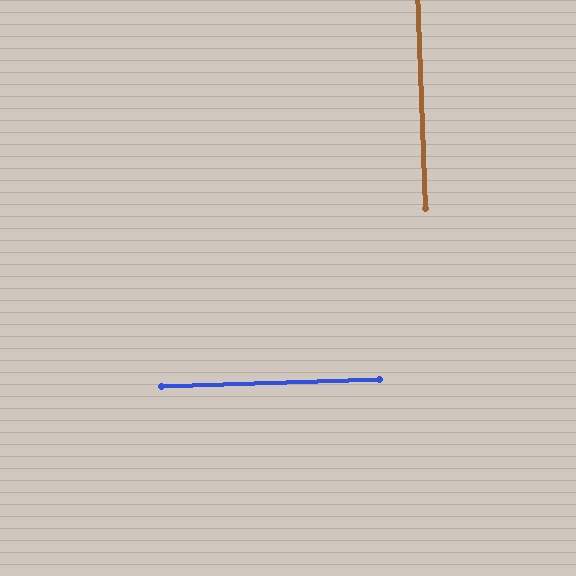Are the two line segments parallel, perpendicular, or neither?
Perpendicular — they meet at approximately 90°.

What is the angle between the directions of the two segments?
Approximately 90 degrees.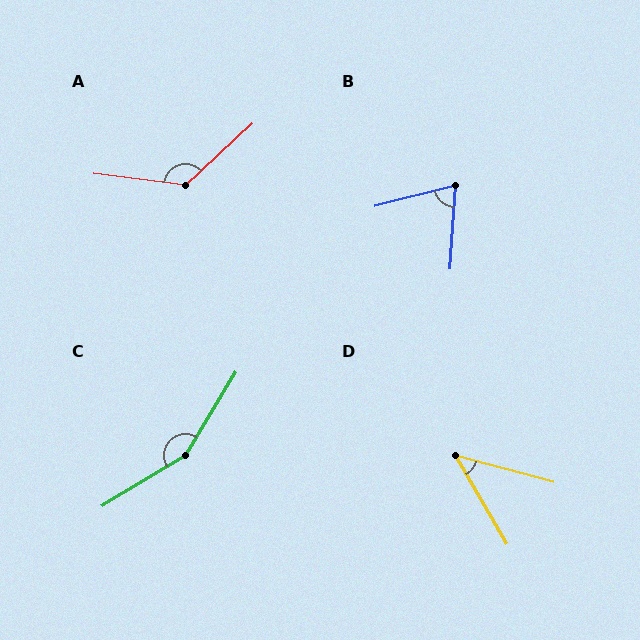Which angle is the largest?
C, at approximately 153 degrees.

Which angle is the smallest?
D, at approximately 45 degrees.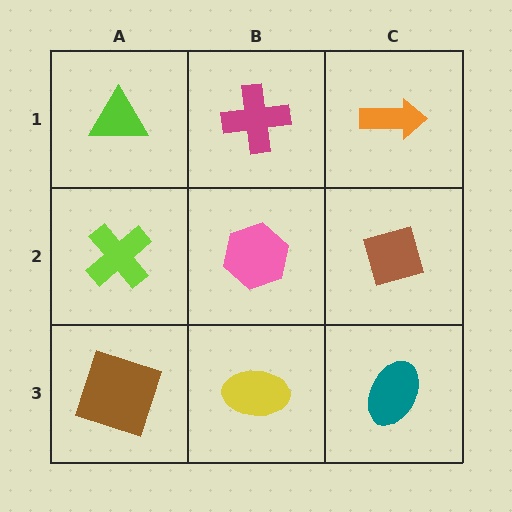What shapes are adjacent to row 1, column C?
A brown diamond (row 2, column C), a magenta cross (row 1, column B).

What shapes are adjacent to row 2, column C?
An orange arrow (row 1, column C), a teal ellipse (row 3, column C), a pink hexagon (row 2, column B).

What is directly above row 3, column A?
A lime cross.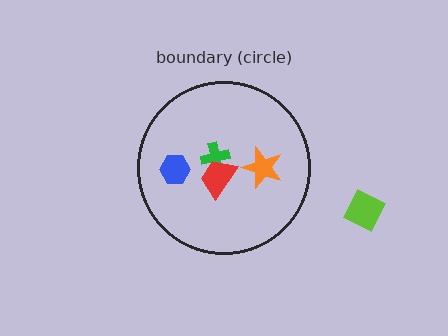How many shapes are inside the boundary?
4 inside, 1 outside.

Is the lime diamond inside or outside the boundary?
Outside.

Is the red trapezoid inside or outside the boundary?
Inside.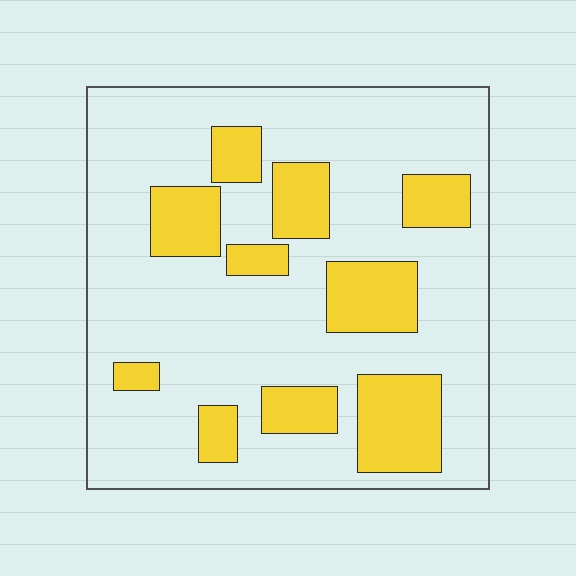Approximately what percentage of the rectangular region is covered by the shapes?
Approximately 25%.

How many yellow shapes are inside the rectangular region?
10.